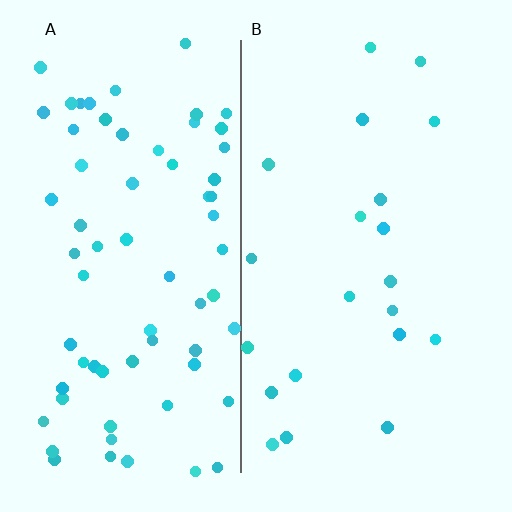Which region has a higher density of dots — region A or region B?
A (the left).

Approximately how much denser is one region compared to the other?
Approximately 3.3× — region A over region B.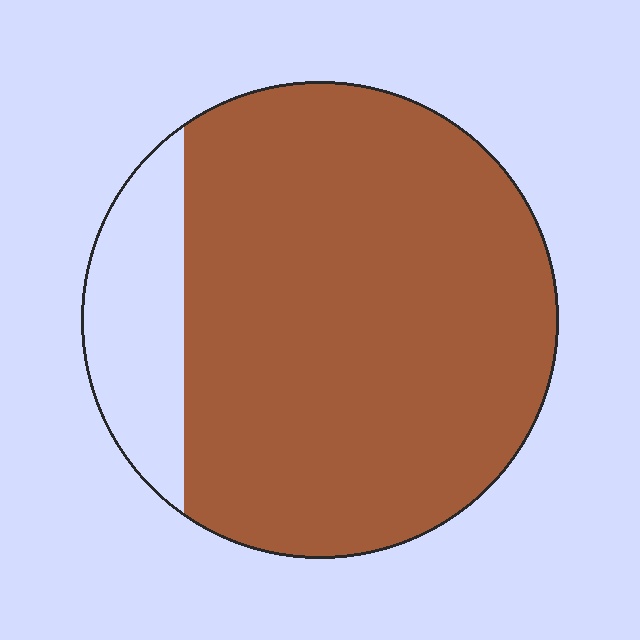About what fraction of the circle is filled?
About five sixths (5/6).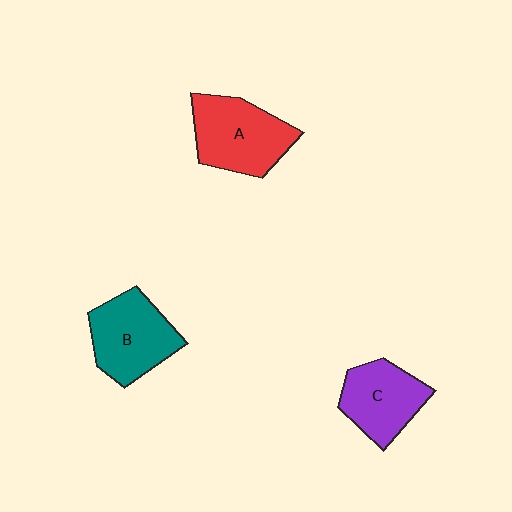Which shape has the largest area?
Shape A (red).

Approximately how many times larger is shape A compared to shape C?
Approximately 1.2 times.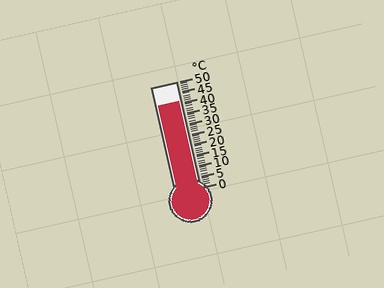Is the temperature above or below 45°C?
The temperature is below 45°C.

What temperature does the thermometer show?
The thermometer shows approximately 41°C.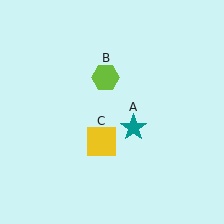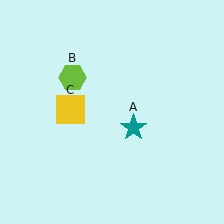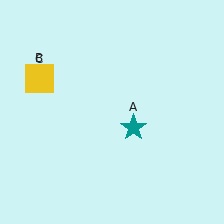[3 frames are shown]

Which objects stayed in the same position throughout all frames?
Teal star (object A) remained stationary.